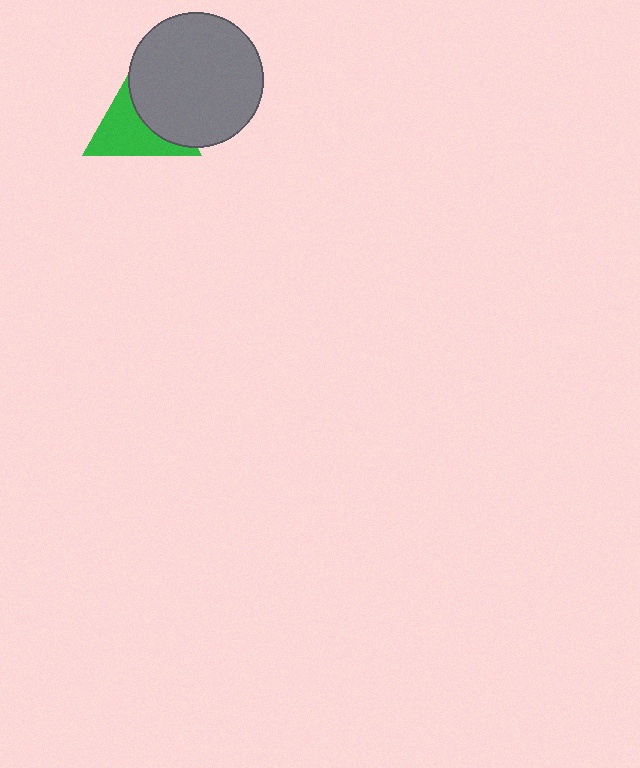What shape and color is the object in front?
The object in front is a gray circle.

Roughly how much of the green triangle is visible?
About half of it is visible (roughly 54%).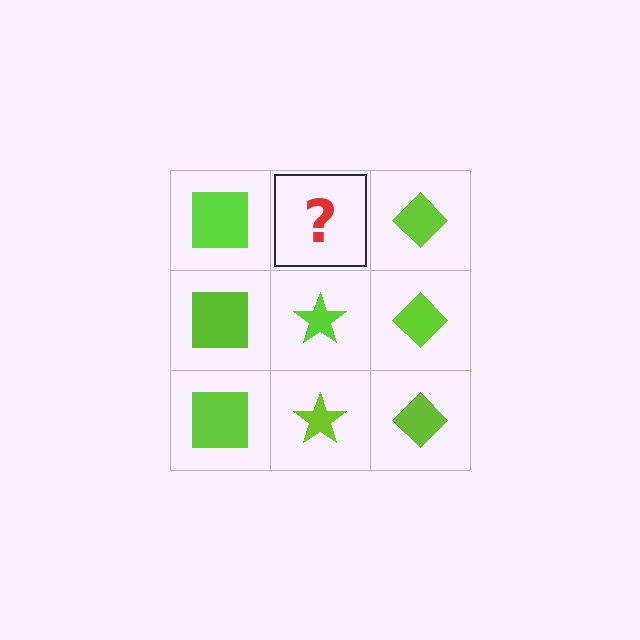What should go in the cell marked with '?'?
The missing cell should contain a lime star.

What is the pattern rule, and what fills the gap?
The rule is that each column has a consistent shape. The gap should be filled with a lime star.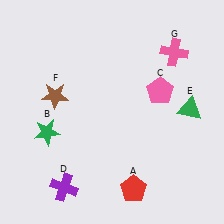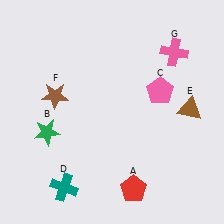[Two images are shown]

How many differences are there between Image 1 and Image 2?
There are 2 differences between the two images.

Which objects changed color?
D changed from purple to teal. E changed from green to brown.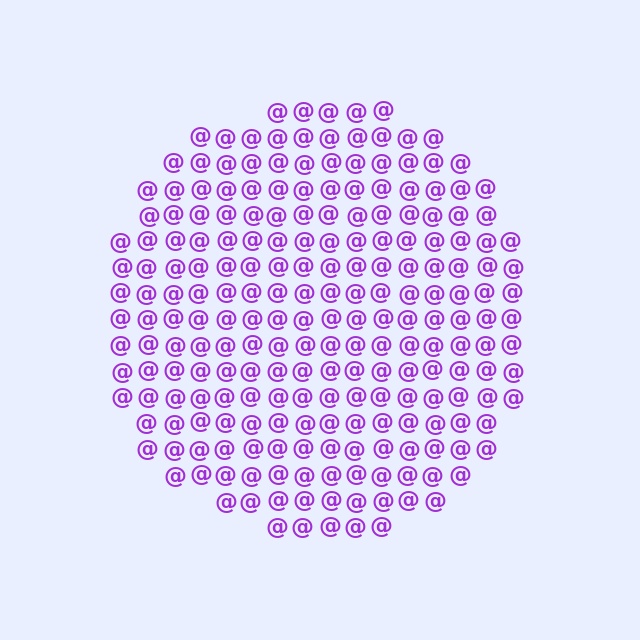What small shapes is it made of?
It is made of small at signs.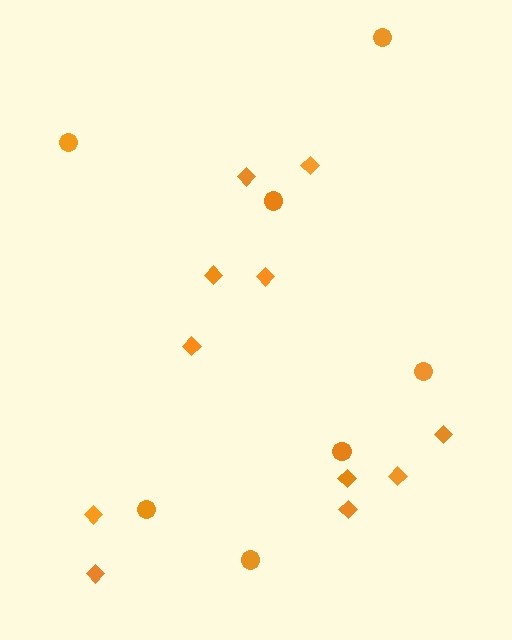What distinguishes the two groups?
There are 2 groups: one group of diamonds (11) and one group of circles (7).